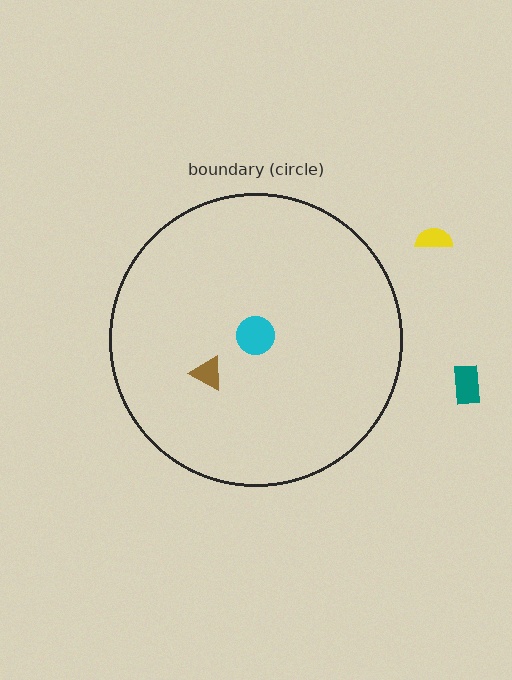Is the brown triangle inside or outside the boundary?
Inside.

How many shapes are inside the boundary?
2 inside, 2 outside.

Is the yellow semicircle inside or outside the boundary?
Outside.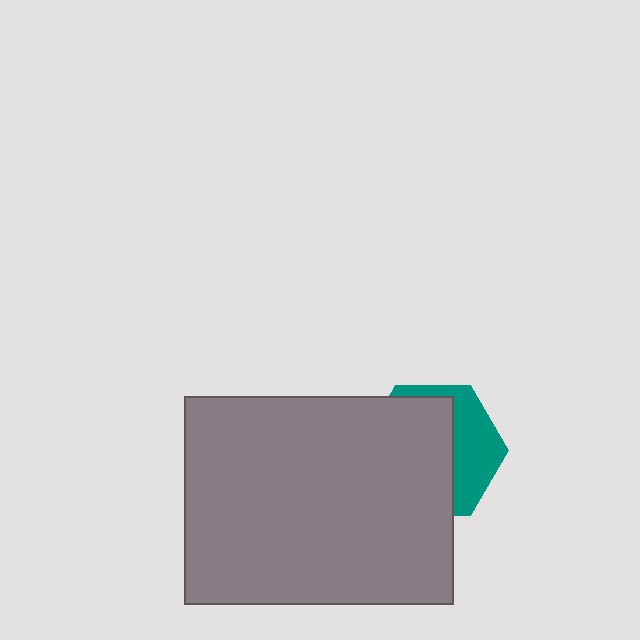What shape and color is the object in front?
The object in front is a gray rectangle.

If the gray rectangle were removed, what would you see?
You would see the complete teal hexagon.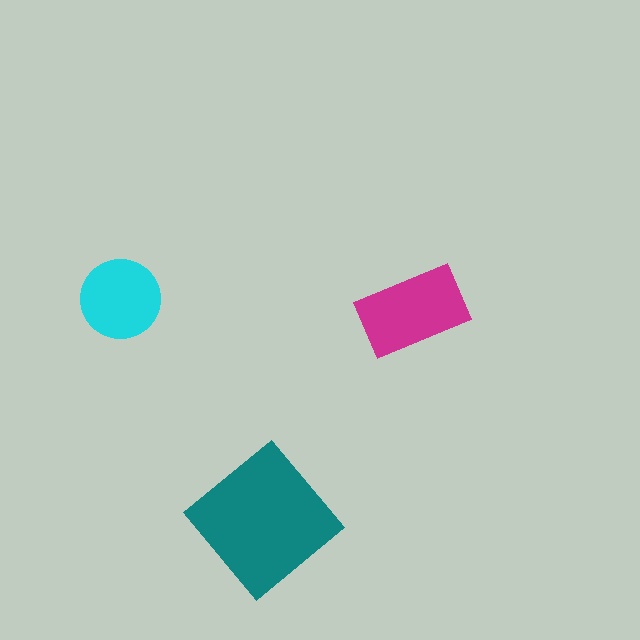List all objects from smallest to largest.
The cyan circle, the magenta rectangle, the teal diamond.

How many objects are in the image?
There are 3 objects in the image.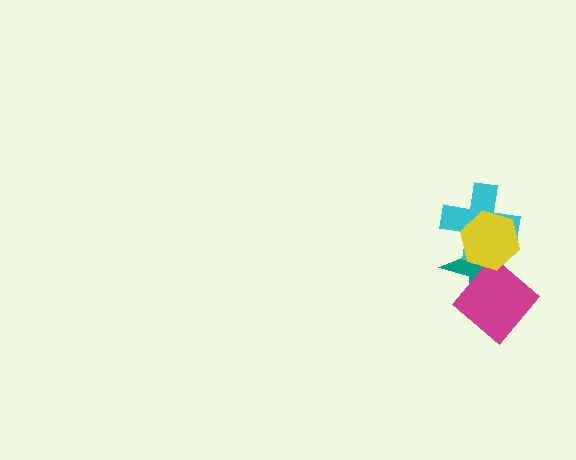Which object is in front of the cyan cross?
The yellow hexagon is in front of the cyan cross.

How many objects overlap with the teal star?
3 objects overlap with the teal star.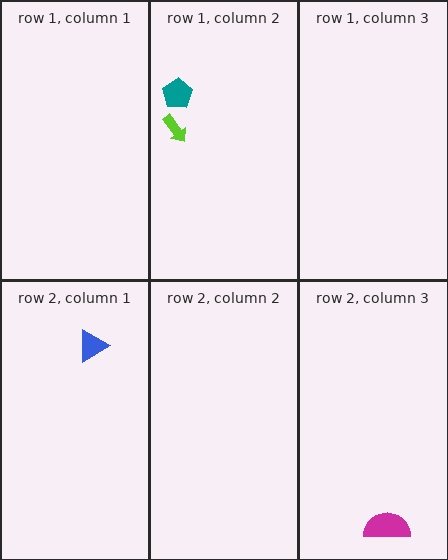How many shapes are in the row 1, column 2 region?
2.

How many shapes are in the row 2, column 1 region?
1.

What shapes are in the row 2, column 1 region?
The blue triangle.